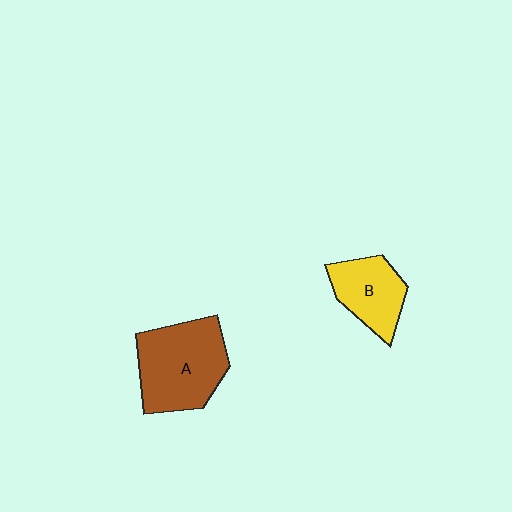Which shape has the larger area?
Shape A (brown).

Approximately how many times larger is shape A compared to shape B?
Approximately 1.6 times.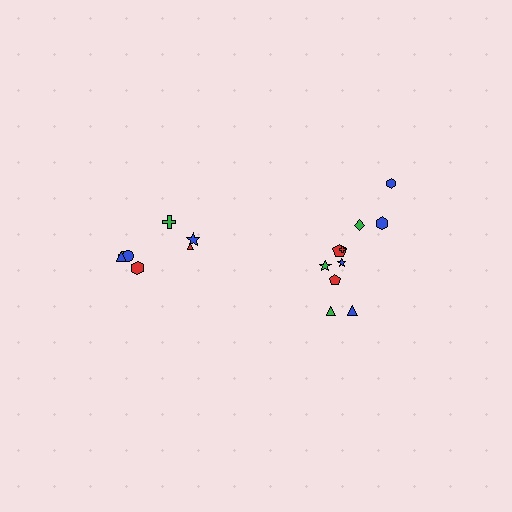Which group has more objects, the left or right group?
The right group.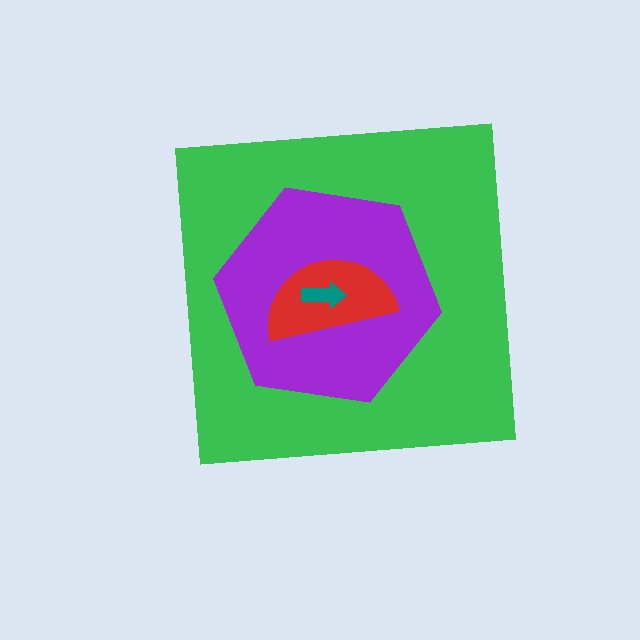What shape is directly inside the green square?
The purple hexagon.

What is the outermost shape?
The green square.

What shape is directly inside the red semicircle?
The teal arrow.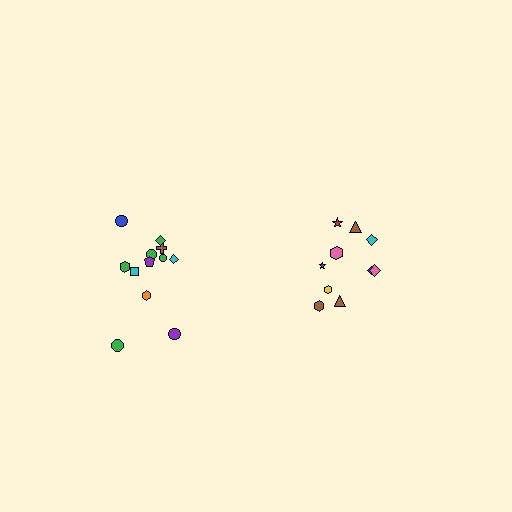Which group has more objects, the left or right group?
The left group.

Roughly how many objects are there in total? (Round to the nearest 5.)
Roughly 20 objects in total.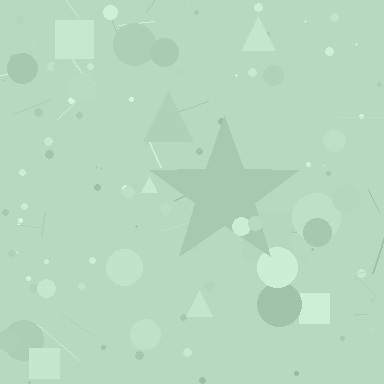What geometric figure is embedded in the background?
A star is embedded in the background.